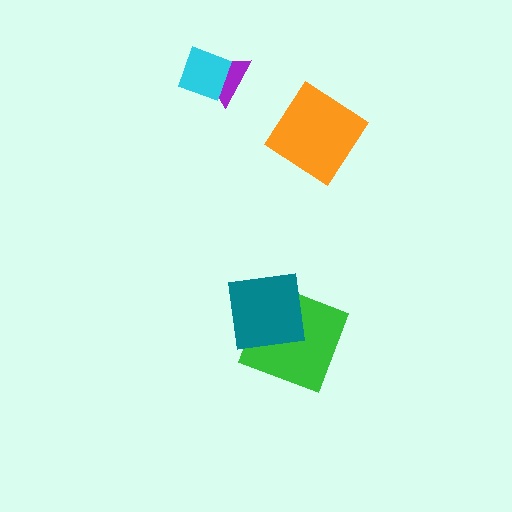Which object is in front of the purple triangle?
The cyan diamond is in front of the purple triangle.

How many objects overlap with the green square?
1 object overlaps with the green square.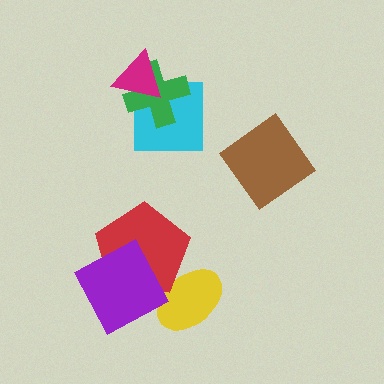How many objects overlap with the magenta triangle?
2 objects overlap with the magenta triangle.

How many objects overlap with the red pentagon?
2 objects overlap with the red pentagon.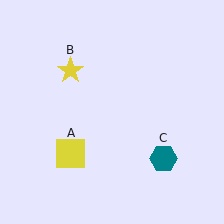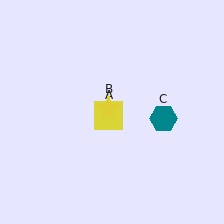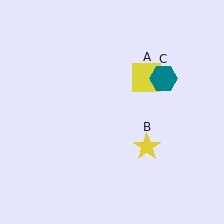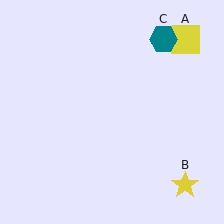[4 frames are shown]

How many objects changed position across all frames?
3 objects changed position: yellow square (object A), yellow star (object B), teal hexagon (object C).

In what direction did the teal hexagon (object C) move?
The teal hexagon (object C) moved up.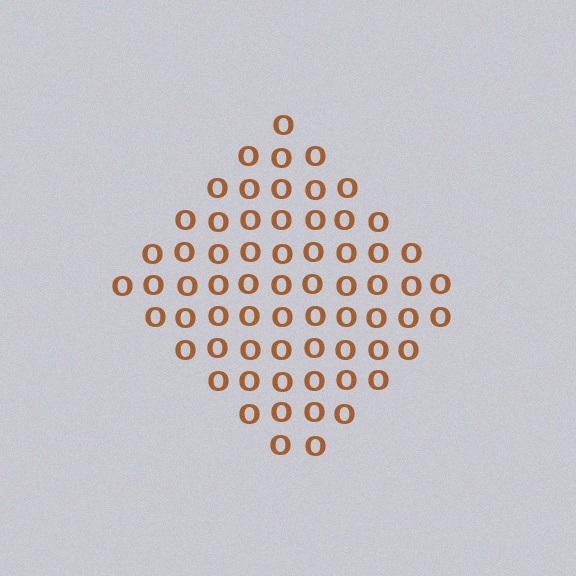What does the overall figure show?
The overall figure shows a diamond.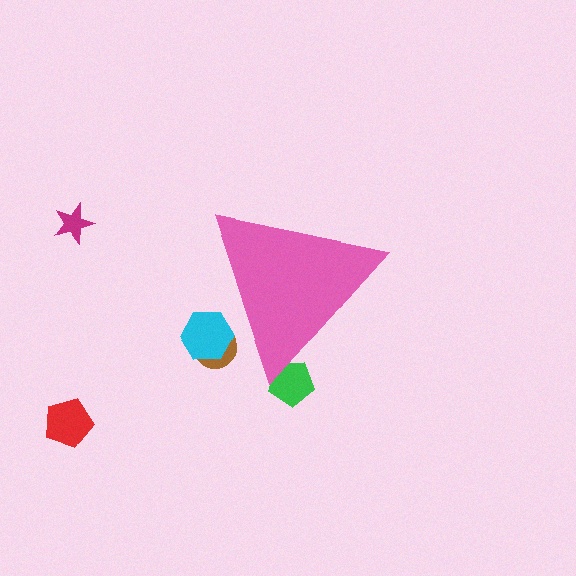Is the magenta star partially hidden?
No, the magenta star is fully visible.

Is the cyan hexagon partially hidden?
Yes, the cyan hexagon is partially hidden behind the pink triangle.